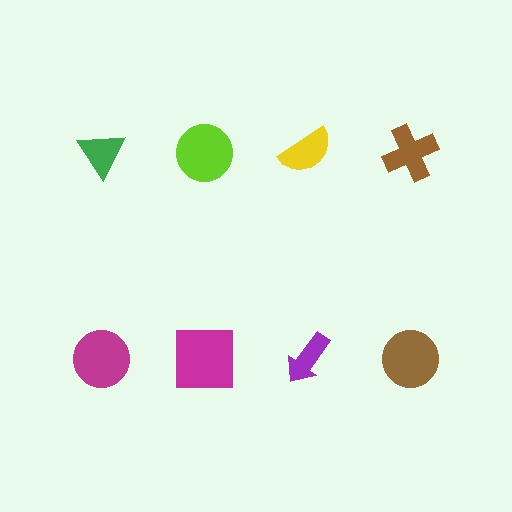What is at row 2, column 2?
A magenta square.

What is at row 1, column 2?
A lime circle.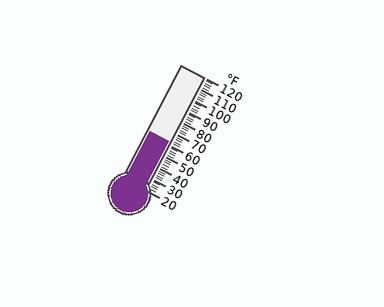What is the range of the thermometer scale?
The thermometer scale ranges from 20°F to 120°F.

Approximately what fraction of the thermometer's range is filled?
The thermometer is filled to approximately 40% of its range.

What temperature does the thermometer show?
The thermometer shows approximately 62°F.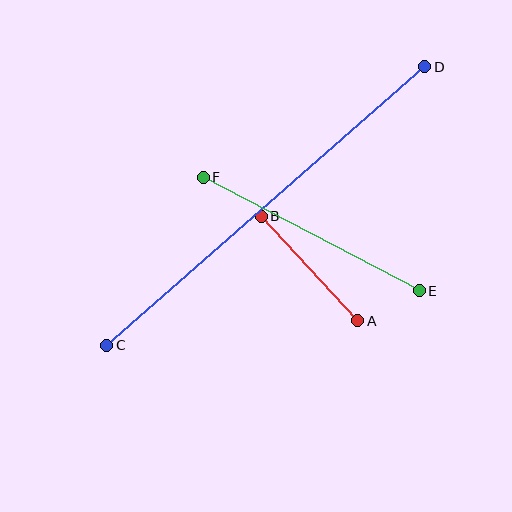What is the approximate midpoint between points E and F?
The midpoint is at approximately (311, 234) pixels.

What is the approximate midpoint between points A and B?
The midpoint is at approximately (309, 268) pixels.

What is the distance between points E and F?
The distance is approximately 244 pixels.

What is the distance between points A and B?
The distance is approximately 142 pixels.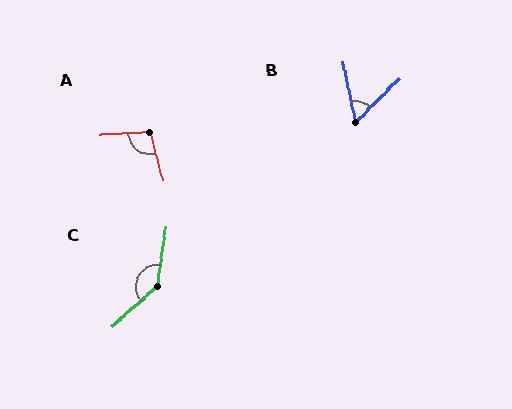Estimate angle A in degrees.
Approximately 102 degrees.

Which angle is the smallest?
B, at approximately 57 degrees.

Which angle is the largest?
C, at approximately 139 degrees.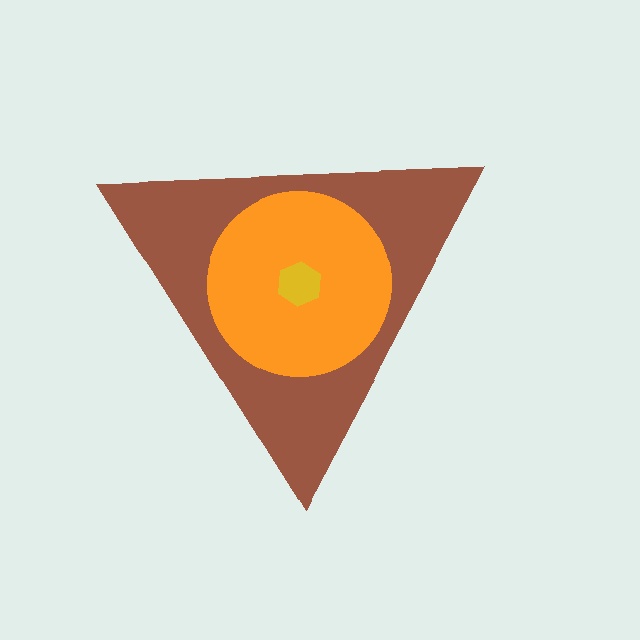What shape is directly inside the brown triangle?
The orange circle.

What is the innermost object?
The yellow hexagon.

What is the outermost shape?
The brown triangle.